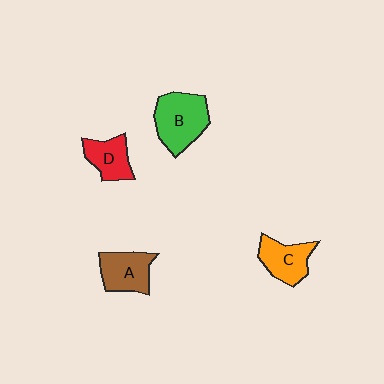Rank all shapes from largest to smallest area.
From largest to smallest: B (green), A (brown), C (orange), D (red).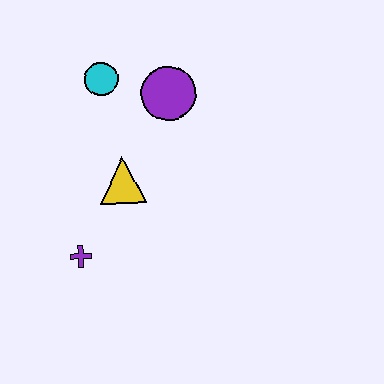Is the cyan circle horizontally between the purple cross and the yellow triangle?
Yes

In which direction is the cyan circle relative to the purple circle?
The cyan circle is to the left of the purple circle.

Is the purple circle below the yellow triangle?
No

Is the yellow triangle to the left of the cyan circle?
No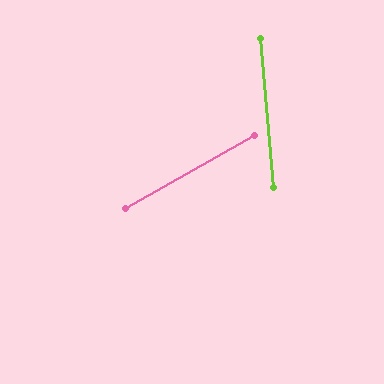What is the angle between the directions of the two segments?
Approximately 66 degrees.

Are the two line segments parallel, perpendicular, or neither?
Neither parallel nor perpendicular — they differ by about 66°.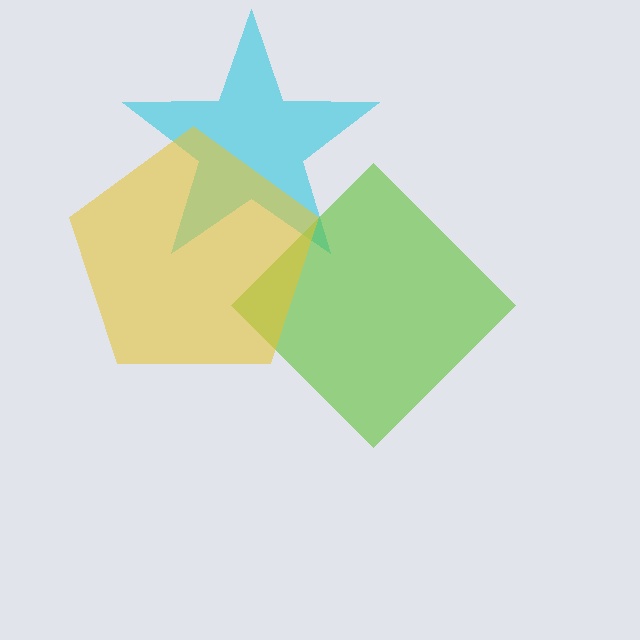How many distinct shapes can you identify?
There are 3 distinct shapes: a cyan star, a lime diamond, a yellow pentagon.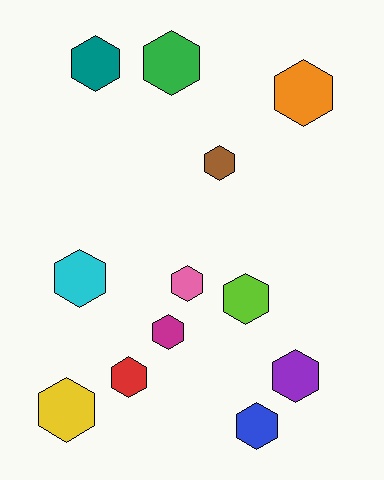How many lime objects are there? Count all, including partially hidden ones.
There is 1 lime object.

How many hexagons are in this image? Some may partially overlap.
There are 12 hexagons.